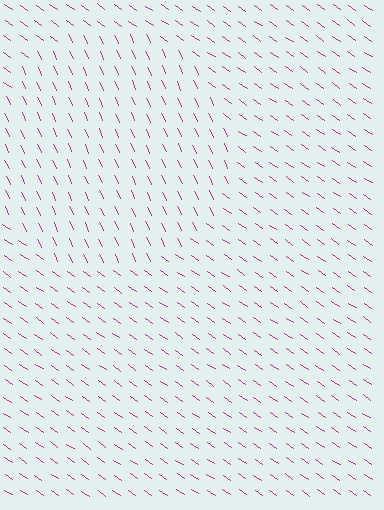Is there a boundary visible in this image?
Yes, there is a texture boundary formed by a change in line orientation.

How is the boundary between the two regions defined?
The boundary is defined purely by a change in line orientation (approximately 30 degrees difference). All lines are the same color and thickness.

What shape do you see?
I see a circle.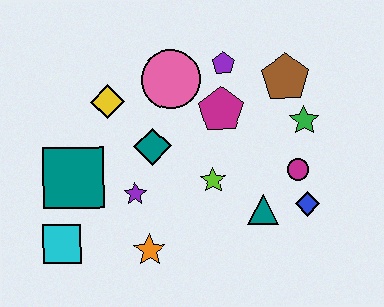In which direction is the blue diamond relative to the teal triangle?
The blue diamond is to the right of the teal triangle.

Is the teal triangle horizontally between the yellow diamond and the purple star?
No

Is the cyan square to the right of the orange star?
No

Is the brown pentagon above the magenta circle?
Yes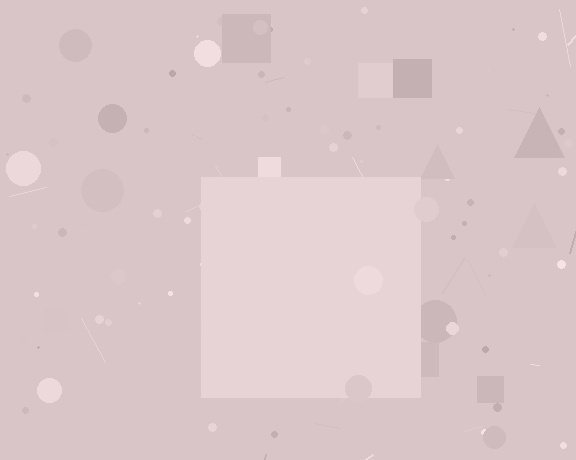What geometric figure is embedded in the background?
A square is embedded in the background.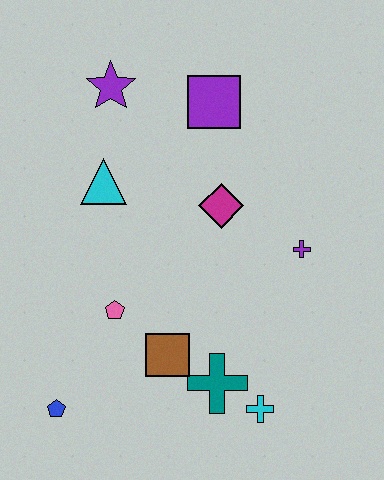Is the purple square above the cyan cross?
Yes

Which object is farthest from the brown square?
The purple star is farthest from the brown square.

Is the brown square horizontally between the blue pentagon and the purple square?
Yes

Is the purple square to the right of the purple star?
Yes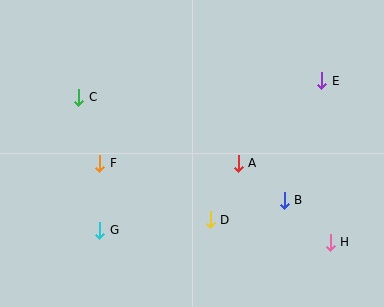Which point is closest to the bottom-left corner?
Point G is closest to the bottom-left corner.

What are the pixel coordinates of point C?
Point C is at (79, 97).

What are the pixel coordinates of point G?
Point G is at (99, 230).